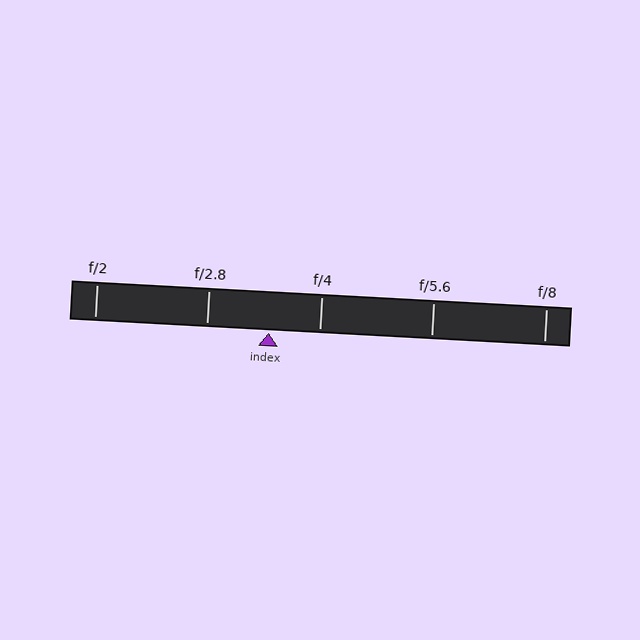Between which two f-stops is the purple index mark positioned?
The index mark is between f/2.8 and f/4.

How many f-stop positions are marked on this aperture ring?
There are 5 f-stop positions marked.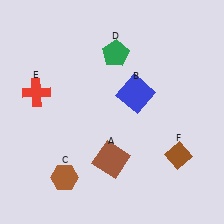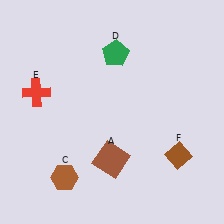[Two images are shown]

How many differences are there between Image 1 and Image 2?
There is 1 difference between the two images.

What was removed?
The blue square (B) was removed in Image 2.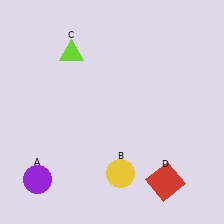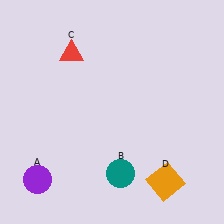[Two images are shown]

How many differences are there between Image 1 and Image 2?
There are 3 differences between the two images.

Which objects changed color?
B changed from yellow to teal. C changed from lime to red. D changed from red to orange.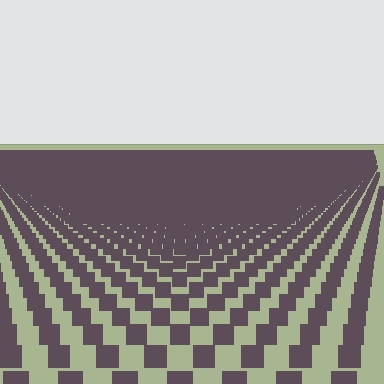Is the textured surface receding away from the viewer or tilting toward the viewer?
The surface is receding away from the viewer. Texture elements get smaller and denser toward the top.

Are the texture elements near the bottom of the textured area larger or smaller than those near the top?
Larger. Near the bottom, elements are closer to the viewer and appear at a bigger on-screen size.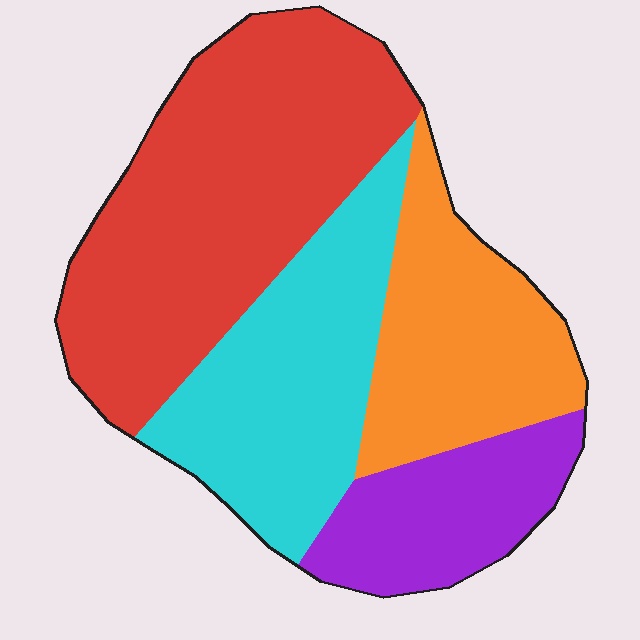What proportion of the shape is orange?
Orange covers 21% of the shape.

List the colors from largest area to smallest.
From largest to smallest: red, cyan, orange, purple.